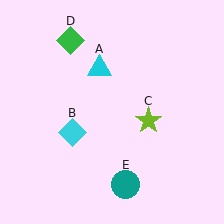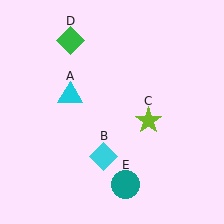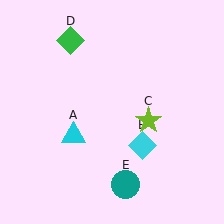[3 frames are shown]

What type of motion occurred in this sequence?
The cyan triangle (object A), cyan diamond (object B) rotated counterclockwise around the center of the scene.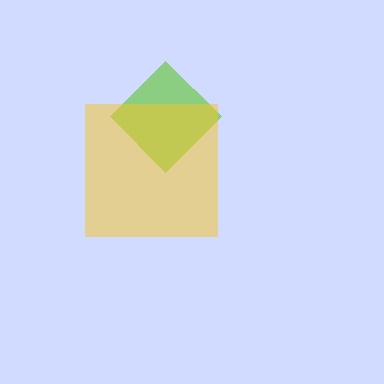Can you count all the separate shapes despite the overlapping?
Yes, there are 2 separate shapes.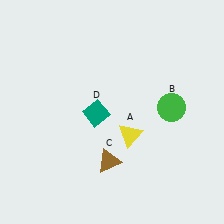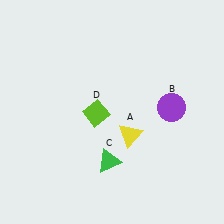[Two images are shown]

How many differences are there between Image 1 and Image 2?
There are 3 differences between the two images.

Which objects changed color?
B changed from green to purple. C changed from brown to green. D changed from teal to lime.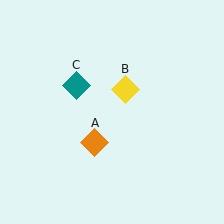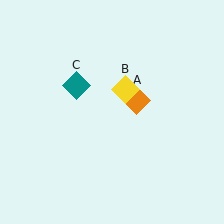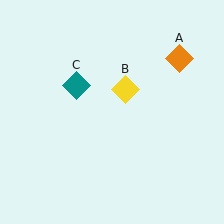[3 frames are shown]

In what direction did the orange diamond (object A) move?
The orange diamond (object A) moved up and to the right.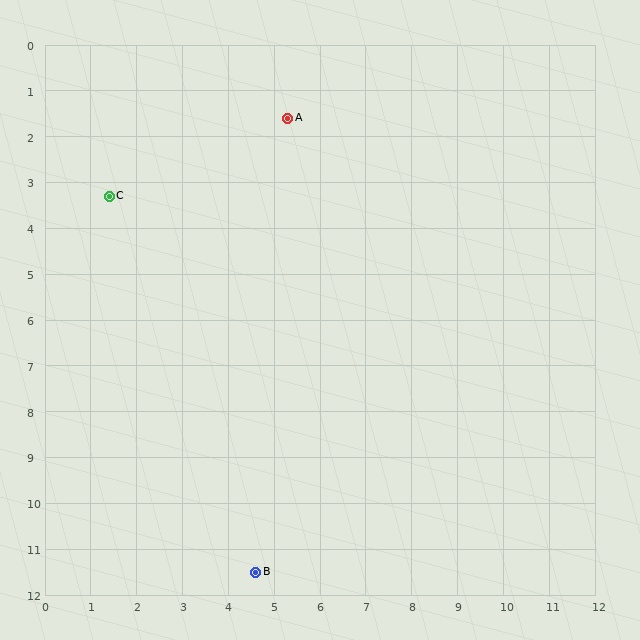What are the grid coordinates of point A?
Point A is at approximately (5.3, 1.6).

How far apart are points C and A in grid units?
Points C and A are about 4.3 grid units apart.